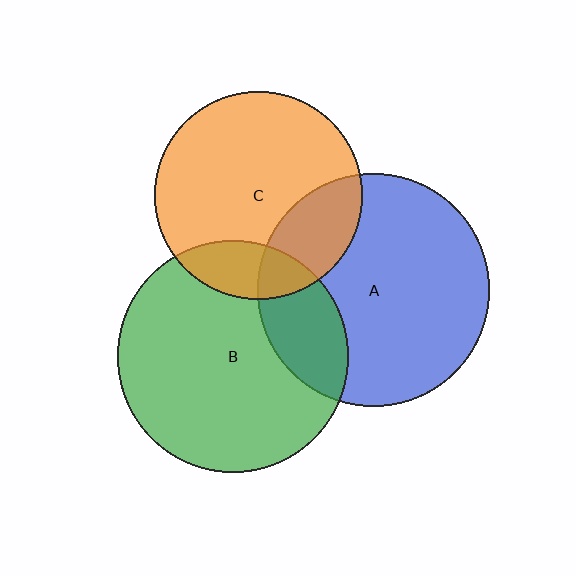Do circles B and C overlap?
Yes.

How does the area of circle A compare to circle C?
Approximately 1.3 times.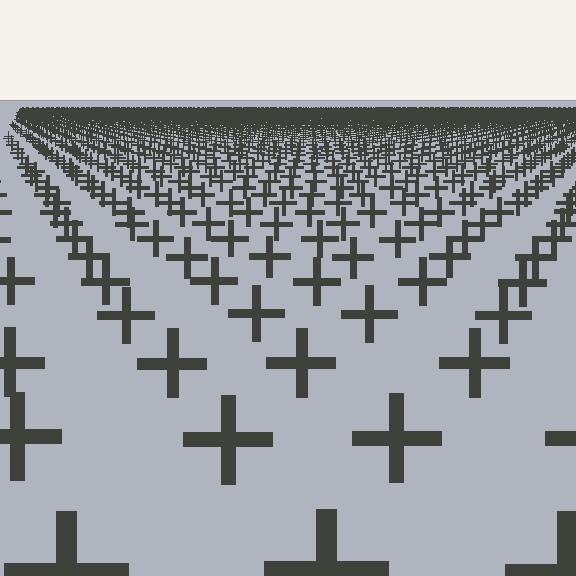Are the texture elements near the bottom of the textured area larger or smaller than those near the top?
Larger. Near the bottom, elements are closer to the viewer and appear at a bigger on-screen size.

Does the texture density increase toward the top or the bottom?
Density increases toward the top.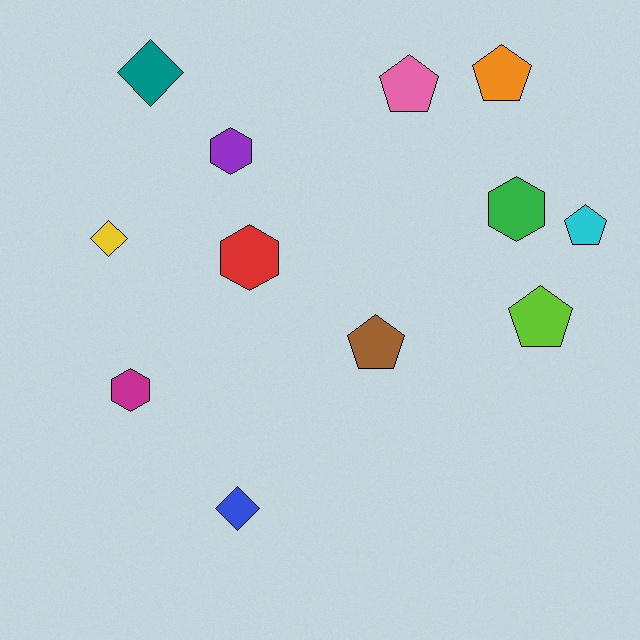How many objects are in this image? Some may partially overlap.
There are 12 objects.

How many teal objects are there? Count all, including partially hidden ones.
There is 1 teal object.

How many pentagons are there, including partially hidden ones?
There are 5 pentagons.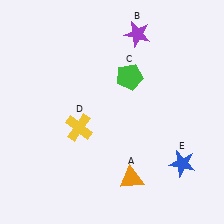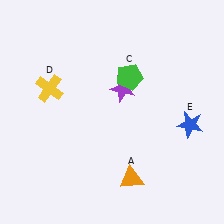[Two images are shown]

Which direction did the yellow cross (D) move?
The yellow cross (D) moved up.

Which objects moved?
The objects that moved are: the purple star (B), the yellow cross (D), the blue star (E).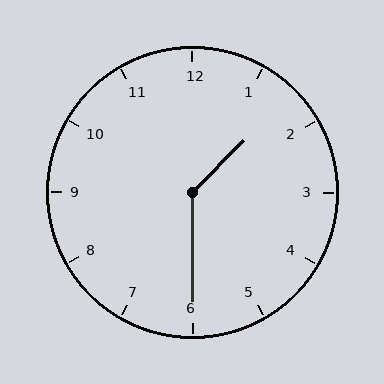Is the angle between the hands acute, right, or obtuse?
It is obtuse.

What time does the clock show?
1:30.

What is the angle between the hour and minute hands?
Approximately 135 degrees.